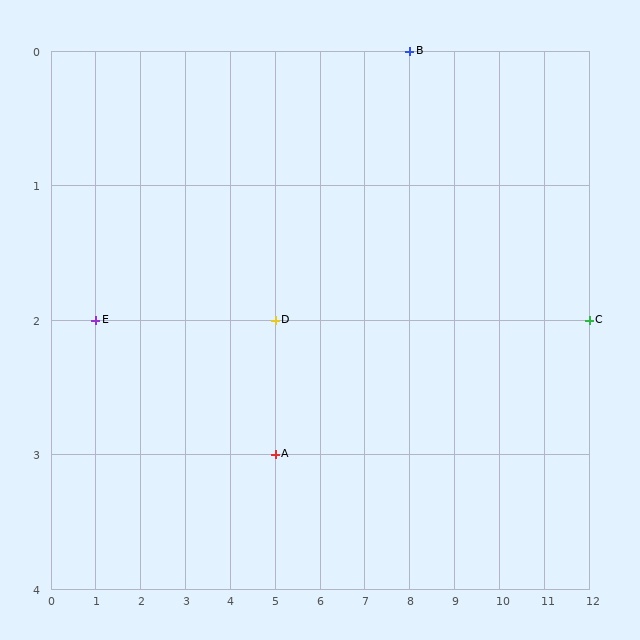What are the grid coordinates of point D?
Point D is at grid coordinates (5, 2).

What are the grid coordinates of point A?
Point A is at grid coordinates (5, 3).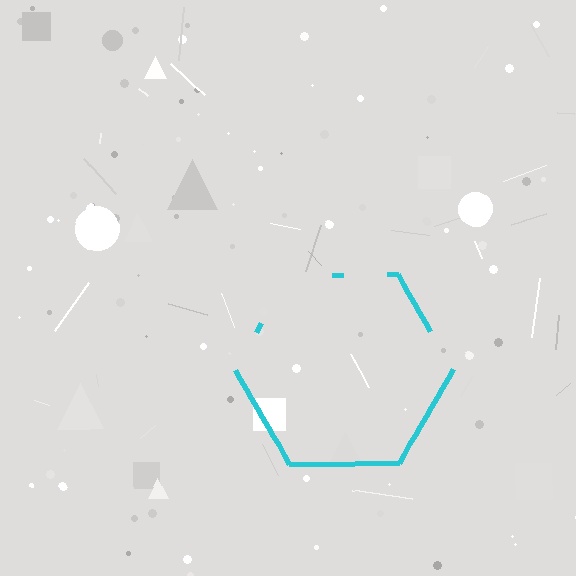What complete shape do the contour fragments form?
The contour fragments form a hexagon.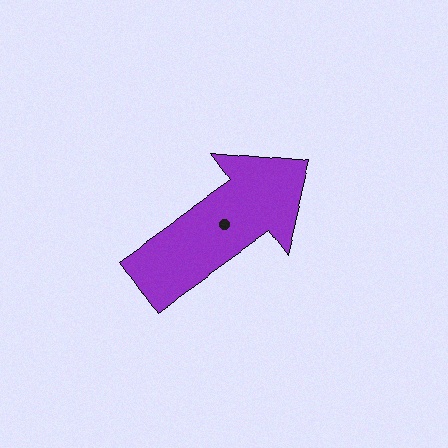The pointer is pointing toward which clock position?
Roughly 2 o'clock.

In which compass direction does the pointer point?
Northeast.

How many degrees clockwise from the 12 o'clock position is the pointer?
Approximately 55 degrees.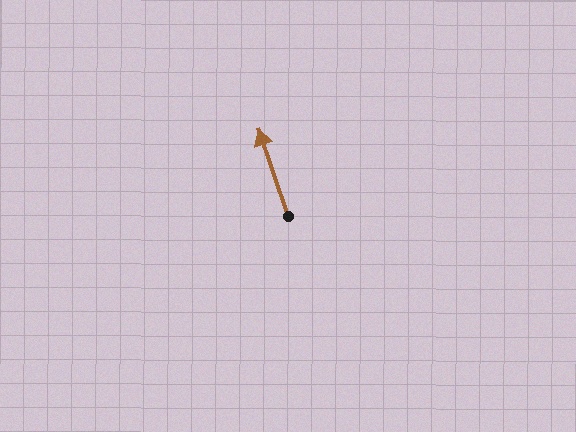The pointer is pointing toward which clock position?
Roughly 11 o'clock.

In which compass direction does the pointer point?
North.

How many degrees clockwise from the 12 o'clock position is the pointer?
Approximately 341 degrees.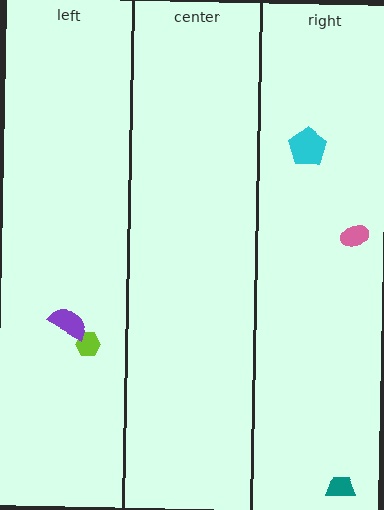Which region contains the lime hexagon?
The left region.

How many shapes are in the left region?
2.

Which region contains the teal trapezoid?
The right region.